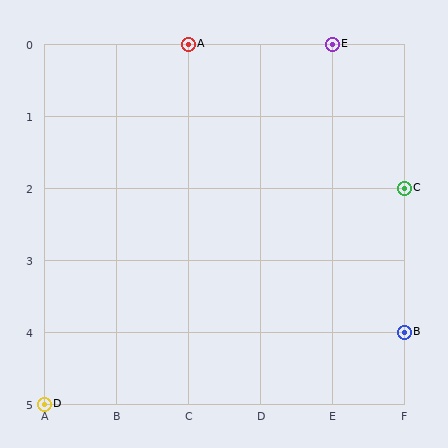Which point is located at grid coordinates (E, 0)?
Point E is at (E, 0).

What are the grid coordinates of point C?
Point C is at grid coordinates (F, 2).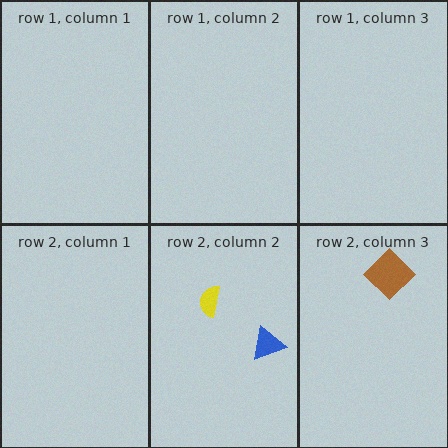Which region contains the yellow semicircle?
The row 2, column 2 region.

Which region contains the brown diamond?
The row 2, column 3 region.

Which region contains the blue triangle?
The row 2, column 2 region.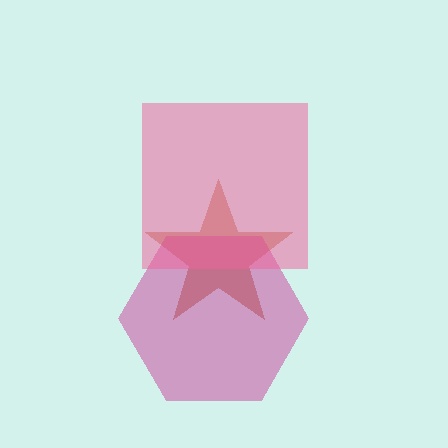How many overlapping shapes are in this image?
There are 3 overlapping shapes in the image.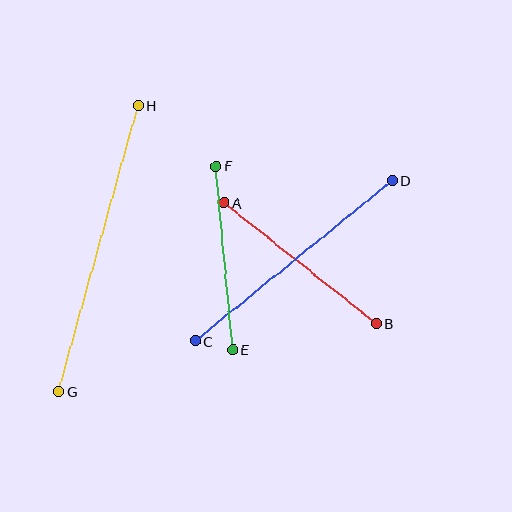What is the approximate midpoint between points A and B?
The midpoint is at approximately (300, 263) pixels.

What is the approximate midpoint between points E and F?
The midpoint is at approximately (224, 258) pixels.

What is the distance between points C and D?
The distance is approximately 255 pixels.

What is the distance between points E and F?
The distance is approximately 185 pixels.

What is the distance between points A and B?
The distance is approximately 194 pixels.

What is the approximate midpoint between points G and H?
The midpoint is at approximately (99, 248) pixels.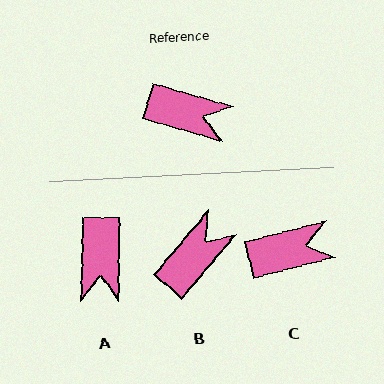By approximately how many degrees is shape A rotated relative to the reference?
Approximately 75 degrees clockwise.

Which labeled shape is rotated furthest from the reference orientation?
A, about 75 degrees away.